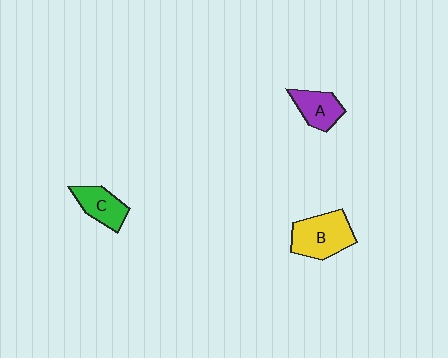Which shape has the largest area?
Shape B (yellow).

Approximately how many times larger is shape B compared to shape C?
Approximately 1.5 times.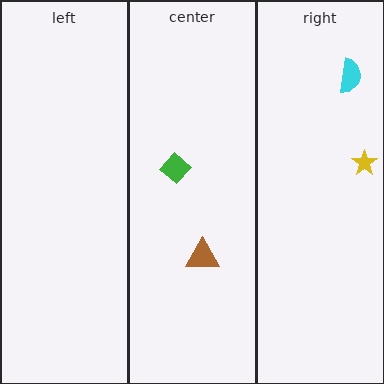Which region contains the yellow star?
The right region.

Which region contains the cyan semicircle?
The right region.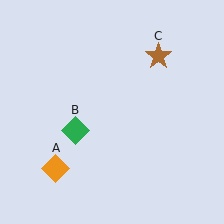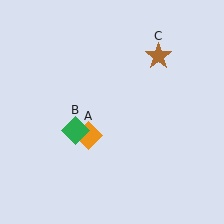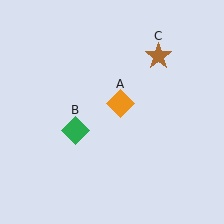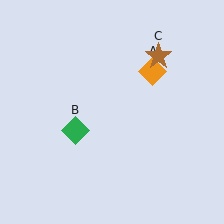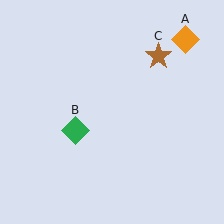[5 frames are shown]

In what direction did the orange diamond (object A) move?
The orange diamond (object A) moved up and to the right.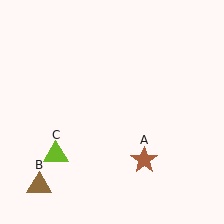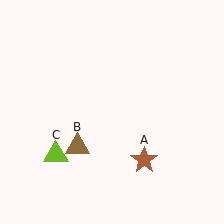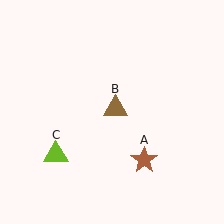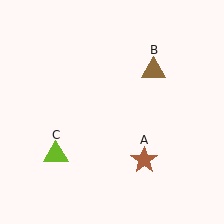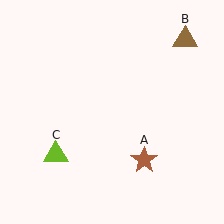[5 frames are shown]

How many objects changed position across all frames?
1 object changed position: brown triangle (object B).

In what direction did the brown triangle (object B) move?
The brown triangle (object B) moved up and to the right.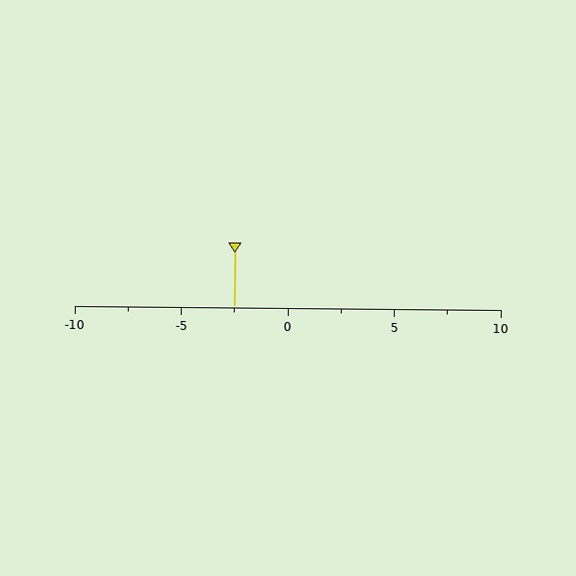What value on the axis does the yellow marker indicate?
The marker indicates approximately -2.5.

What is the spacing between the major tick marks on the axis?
The major ticks are spaced 5 apart.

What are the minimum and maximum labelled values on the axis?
The axis runs from -10 to 10.